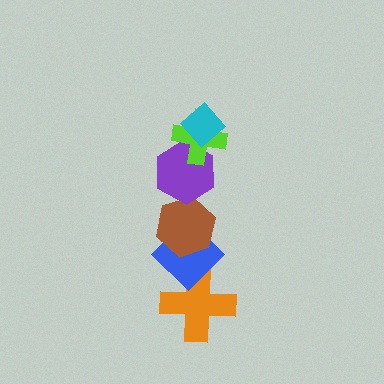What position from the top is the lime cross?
The lime cross is 2nd from the top.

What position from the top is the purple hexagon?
The purple hexagon is 3rd from the top.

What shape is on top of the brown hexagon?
The purple hexagon is on top of the brown hexagon.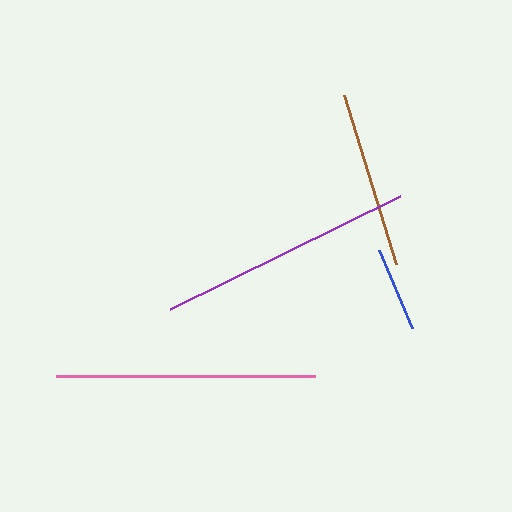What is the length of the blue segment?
The blue segment is approximately 84 pixels long.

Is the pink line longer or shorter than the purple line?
The pink line is longer than the purple line.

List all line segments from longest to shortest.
From longest to shortest: pink, purple, brown, blue.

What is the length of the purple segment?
The purple segment is approximately 257 pixels long.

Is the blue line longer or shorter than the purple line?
The purple line is longer than the blue line.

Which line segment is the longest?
The pink line is the longest at approximately 259 pixels.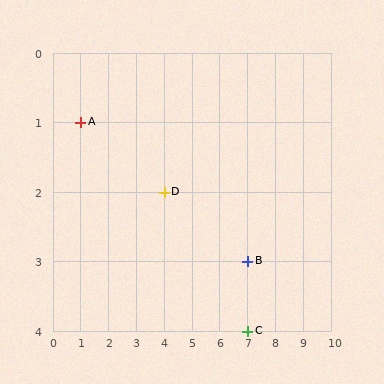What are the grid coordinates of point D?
Point D is at grid coordinates (4, 2).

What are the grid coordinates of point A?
Point A is at grid coordinates (1, 1).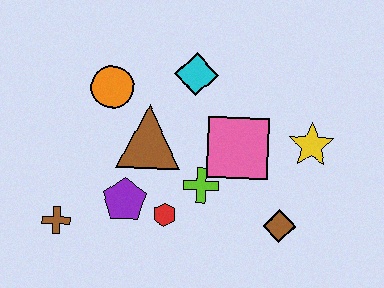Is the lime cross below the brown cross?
No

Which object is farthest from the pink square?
The brown cross is farthest from the pink square.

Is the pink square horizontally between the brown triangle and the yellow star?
Yes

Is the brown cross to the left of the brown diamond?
Yes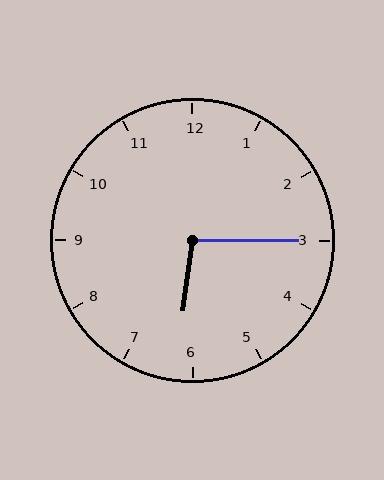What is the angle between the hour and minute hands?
Approximately 98 degrees.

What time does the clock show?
6:15.